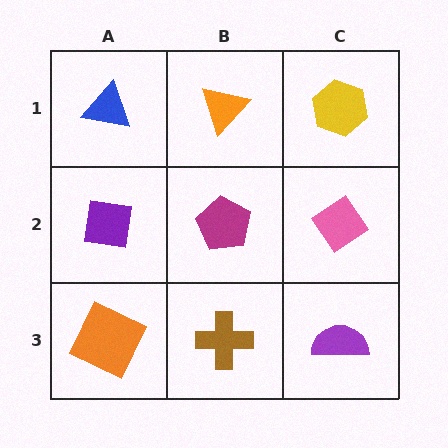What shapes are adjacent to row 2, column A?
A blue triangle (row 1, column A), an orange square (row 3, column A), a magenta pentagon (row 2, column B).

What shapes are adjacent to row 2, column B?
An orange triangle (row 1, column B), a brown cross (row 3, column B), a purple square (row 2, column A), a pink diamond (row 2, column C).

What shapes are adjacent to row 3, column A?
A purple square (row 2, column A), a brown cross (row 3, column B).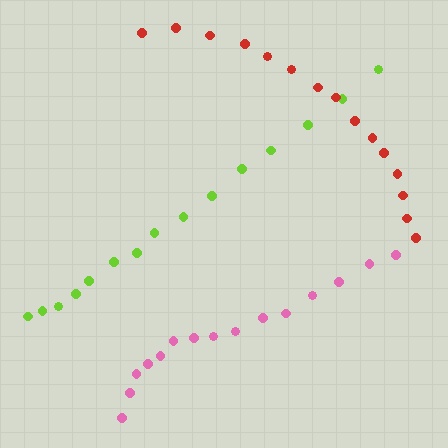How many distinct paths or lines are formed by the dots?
There are 3 distinct paths.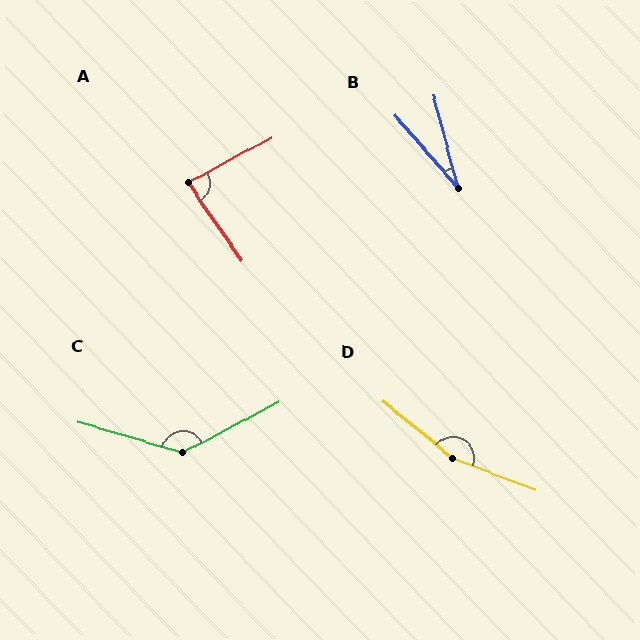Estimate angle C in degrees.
Approximately 136 degrees.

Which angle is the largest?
D, at approximately 162 degrees.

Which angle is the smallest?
B, at approximately 26 degrees.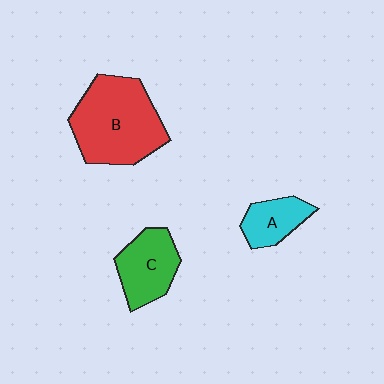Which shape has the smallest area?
Shape A (cyan).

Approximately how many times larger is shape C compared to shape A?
Approximately 1.4 times.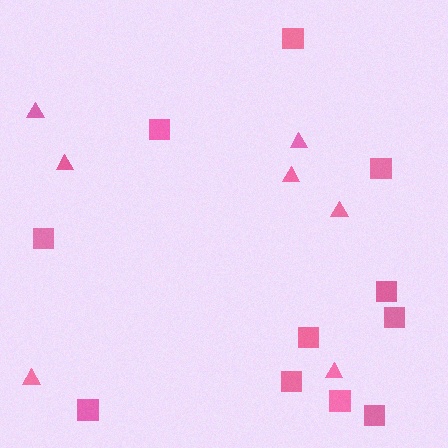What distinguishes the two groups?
There are 2 groups: one group of squares (11) and one group of triangles (7).